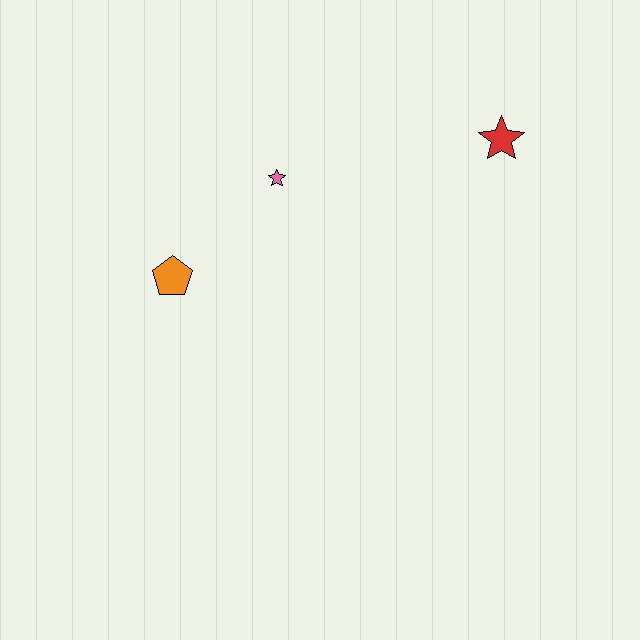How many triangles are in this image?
There are no triangles.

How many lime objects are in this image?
There are no lime objects.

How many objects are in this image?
There are 3 objects.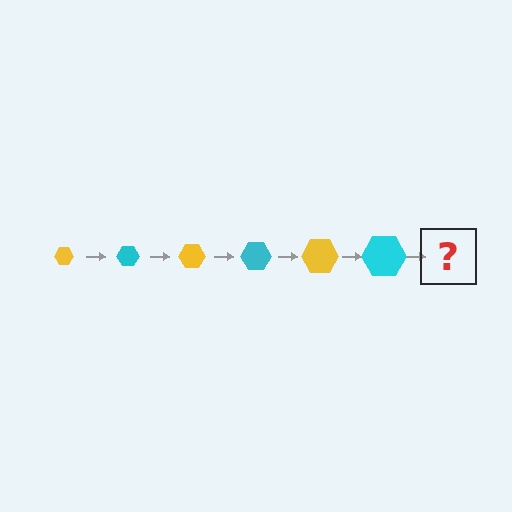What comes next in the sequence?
The next element should be a yellow hexagon, larger than the previous one.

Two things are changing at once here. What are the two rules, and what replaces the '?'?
The two rules are that the hexagon grows larger each step and the color cycles through yellow and cyan. The '?' should be a yellow hexagon, larger than the previous one.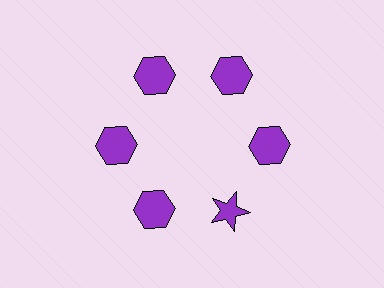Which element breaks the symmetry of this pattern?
The purple star at roughly the 5 o'clock position breaks the symmetry. All other shapes are purple hexagons.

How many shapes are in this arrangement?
There are 6 shapes arranged in a ring pattern.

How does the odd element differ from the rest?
It has a different shape: star instead of hexagon.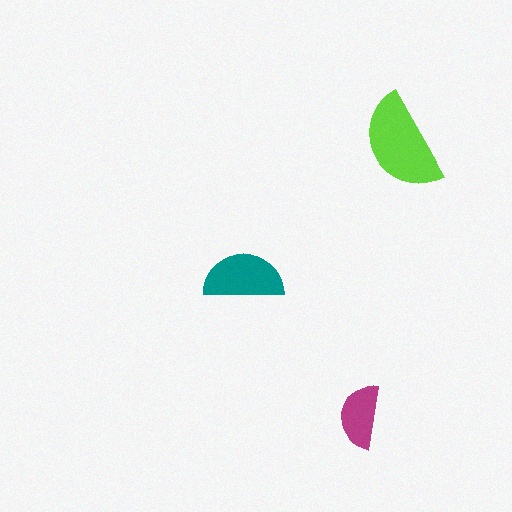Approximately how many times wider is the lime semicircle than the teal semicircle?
About 1.5 times wider.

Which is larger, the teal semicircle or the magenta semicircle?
The teal one.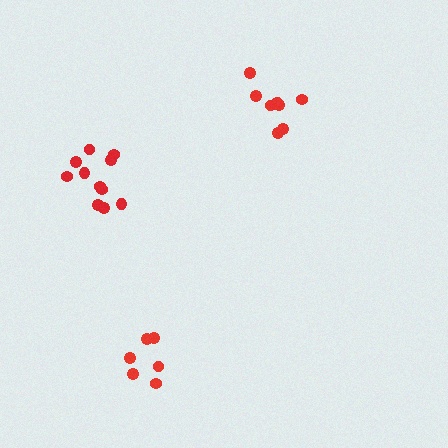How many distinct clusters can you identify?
There are 3 distinct clusters.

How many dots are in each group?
Group 1: 9 dots, Group 2: 11 dots, Group 3: 6 dots (26 total).